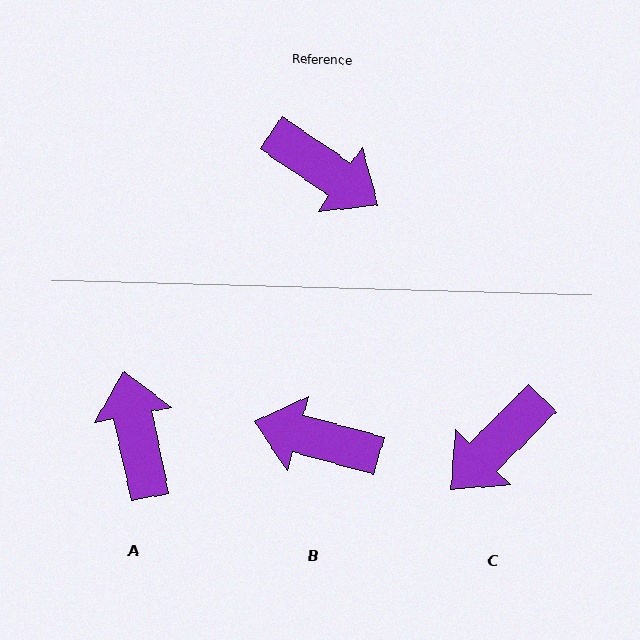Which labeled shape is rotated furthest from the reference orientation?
B, about 161 degrees away.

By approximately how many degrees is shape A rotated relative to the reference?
Approximately 136 degrees counter-clockwise.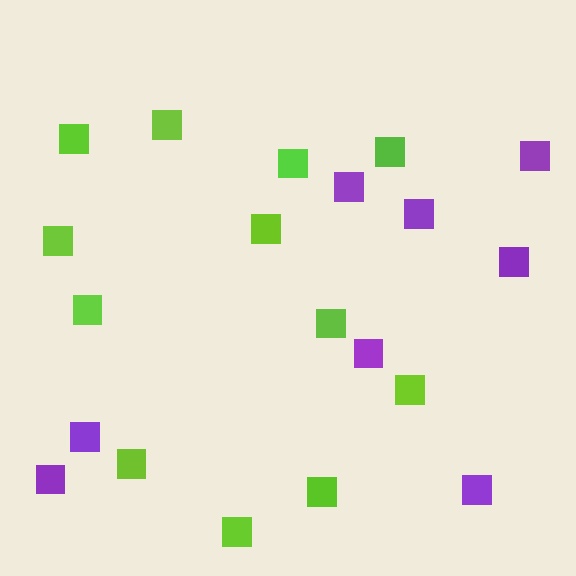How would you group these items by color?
There are 2 groups: one group of purple squares (8) and one group of lime squares (12).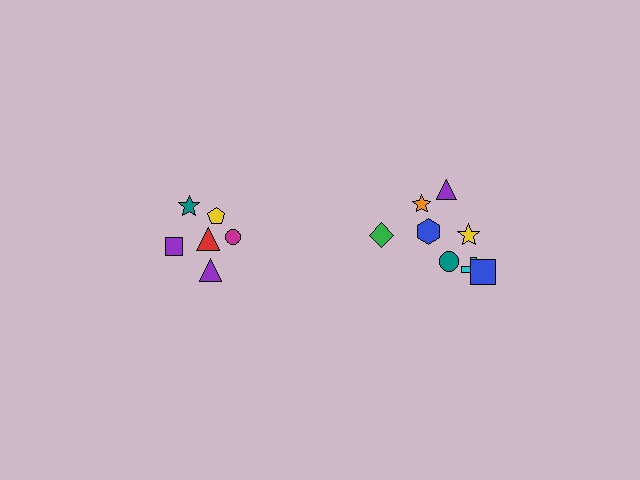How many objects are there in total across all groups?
There are 14 objects.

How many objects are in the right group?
There are 8 objects.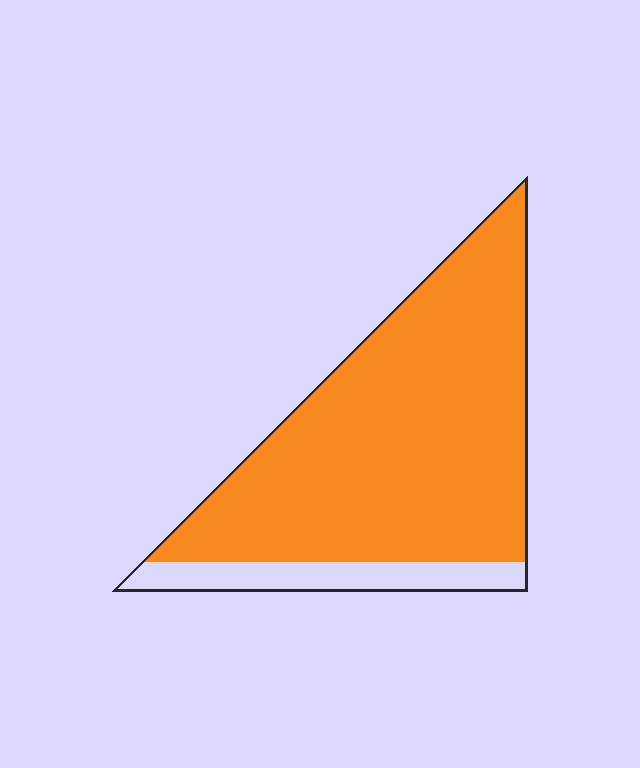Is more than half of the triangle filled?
Yes.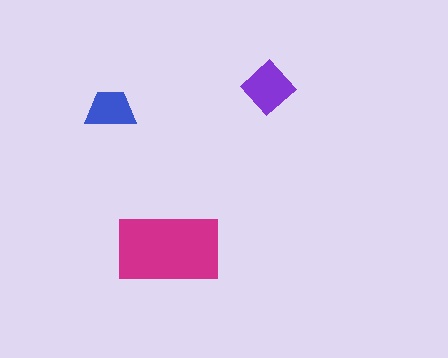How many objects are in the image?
There are 3 objects in the image.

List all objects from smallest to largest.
The blue trapezoid, the purple diamond, the magenta rectangle.